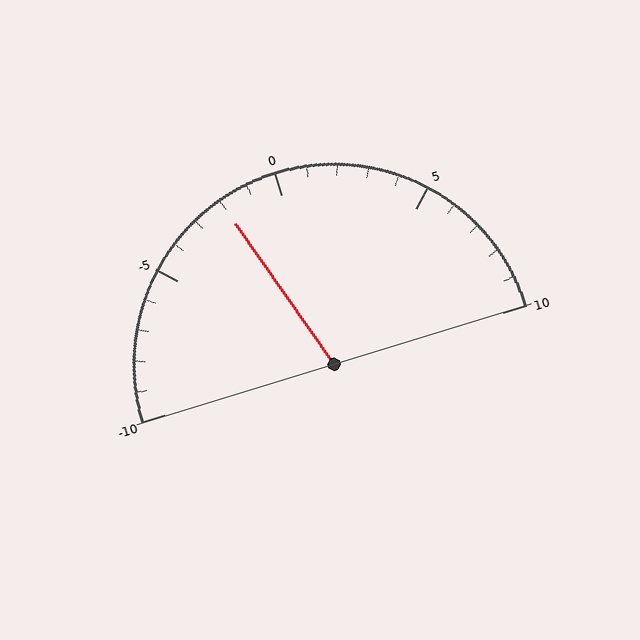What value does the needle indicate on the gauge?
The needle indicates approximately -2.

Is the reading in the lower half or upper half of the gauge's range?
The reading is in the lower half of the range (-10 to 10).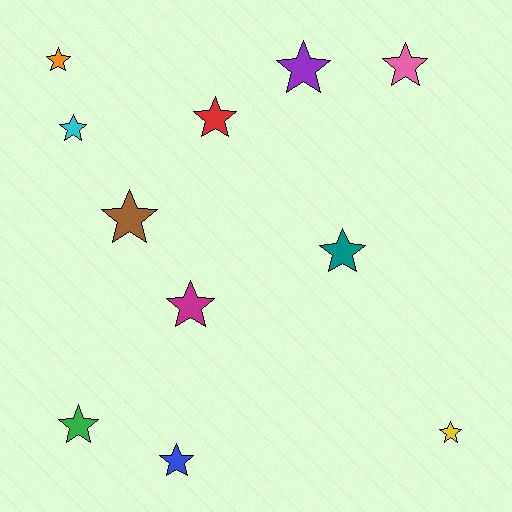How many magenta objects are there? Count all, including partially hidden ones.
There is 1 magenta object.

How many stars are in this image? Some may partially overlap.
There are 11 stars.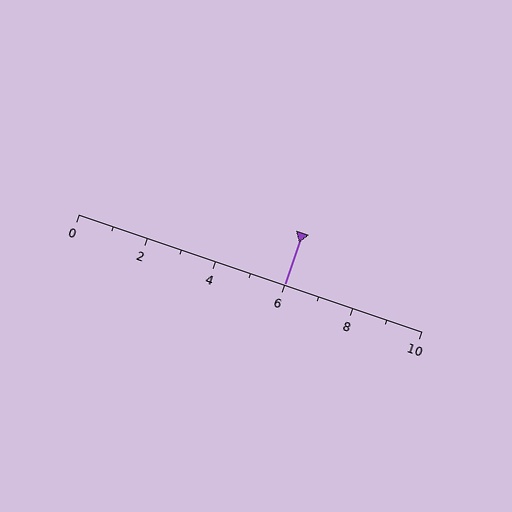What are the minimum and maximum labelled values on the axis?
The axis runs from 0 to 10.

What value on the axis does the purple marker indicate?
The marker indicates approximately 6.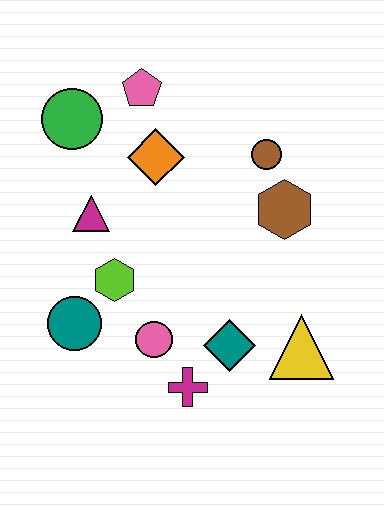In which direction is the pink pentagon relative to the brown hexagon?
The pink pentagon is to the left of the brown hexagon.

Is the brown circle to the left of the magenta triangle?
No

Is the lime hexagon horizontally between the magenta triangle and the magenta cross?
Yes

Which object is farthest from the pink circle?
The pink pentagon is farthest from the pink circle.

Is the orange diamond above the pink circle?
Yes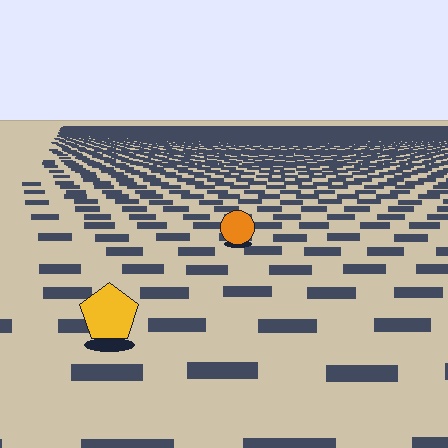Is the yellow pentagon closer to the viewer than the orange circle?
Yes. The yellow pentagon is closer — you can tell from the texture gradient: the ground texture is coarser near it.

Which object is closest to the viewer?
The yellow pentagon is closest. The texture marks near it are larger and more spread out.